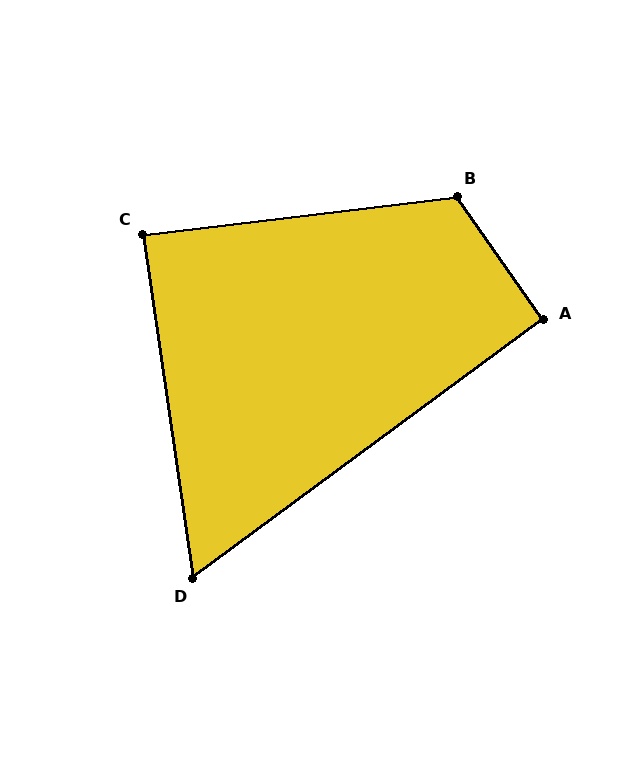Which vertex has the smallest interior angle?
D, at approximately 62 degrees.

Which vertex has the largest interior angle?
B, at approximately 118 degrees.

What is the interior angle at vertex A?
Approximately 91 degrees (approximately right).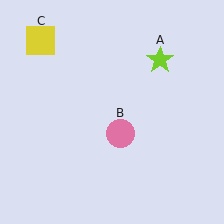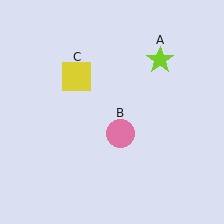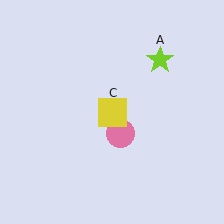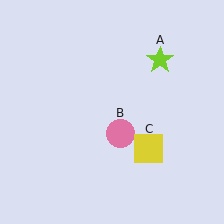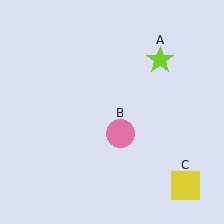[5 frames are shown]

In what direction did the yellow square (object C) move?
The yellow square (object C) moved down and to the right.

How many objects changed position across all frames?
1 object changed position: yellow square (object C).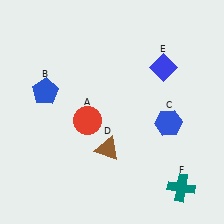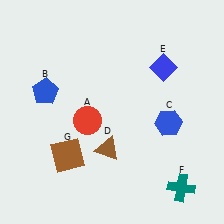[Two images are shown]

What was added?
A brown square (G) was added in Image 2.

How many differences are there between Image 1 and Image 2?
There is 1 difference between the two images.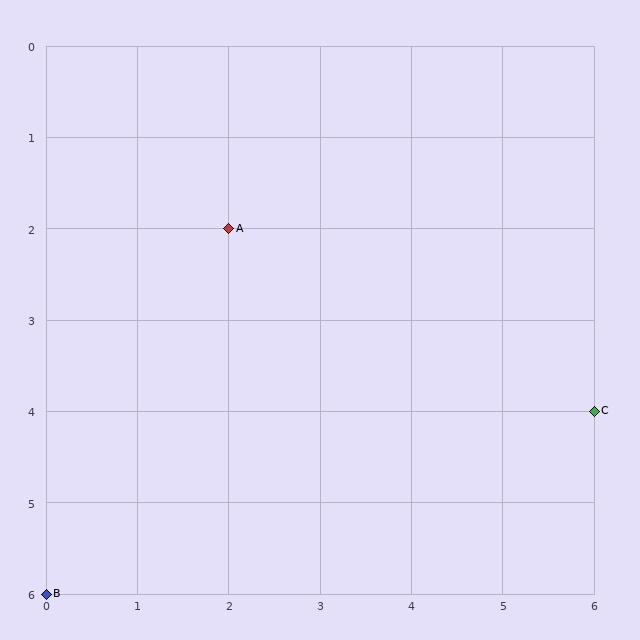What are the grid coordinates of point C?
Point C is at grid coordinates (6, 4).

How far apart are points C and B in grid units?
Points C and B are 6 columns and 2 rows apart (about 6.3 grid units diagonally).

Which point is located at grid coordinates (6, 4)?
Point C is at (6, 4).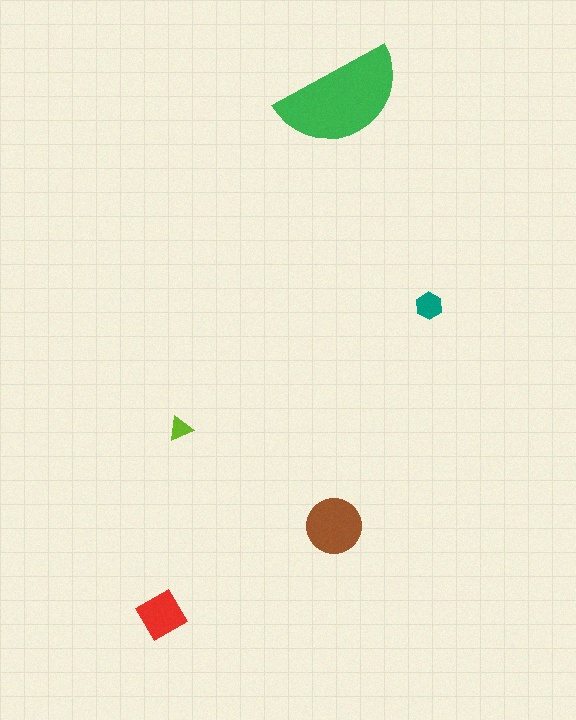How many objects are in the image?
There are 5 objects in the image.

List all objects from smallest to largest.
The lime triangle, the teal hexagon, the red diamond, the brown circle, the green semicircle.